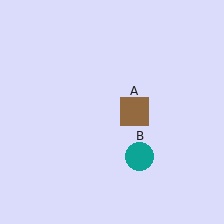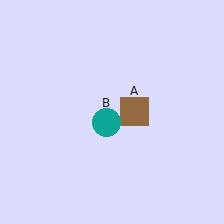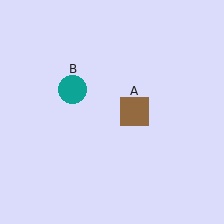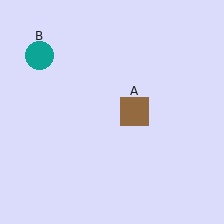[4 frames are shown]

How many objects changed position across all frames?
1 object changed position: teal circle (object B).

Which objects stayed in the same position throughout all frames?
Brown square (object A) remained stationary.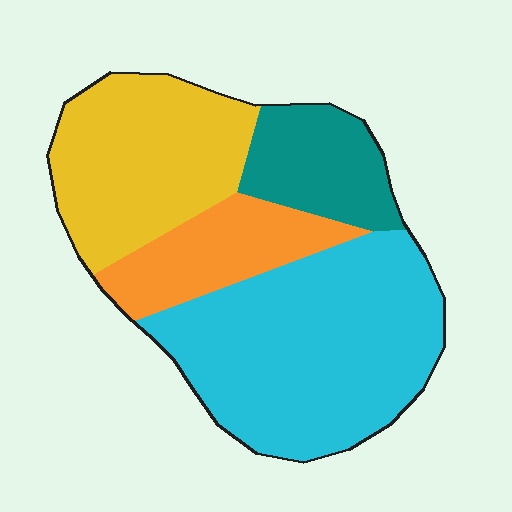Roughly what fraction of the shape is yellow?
Yellow covers 27% of the shape.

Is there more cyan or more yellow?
Cyan.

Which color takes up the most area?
Cyan, at roughly 45%.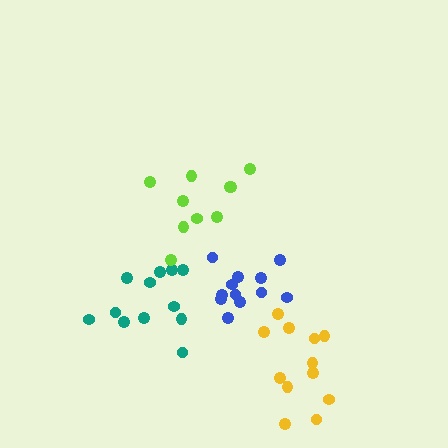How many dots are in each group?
Group 1: 12 dots, Group 2: 12 dots, Group 3: 12 dots, Group 4: 10 dots (46 total).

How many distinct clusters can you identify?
There are 4 distinct clusters.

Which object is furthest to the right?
The yellow cluster is rightmost.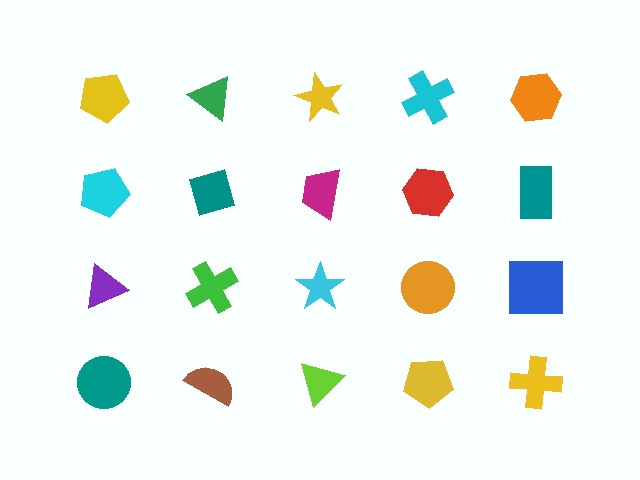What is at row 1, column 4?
A cyan cross.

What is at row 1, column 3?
A yellow star.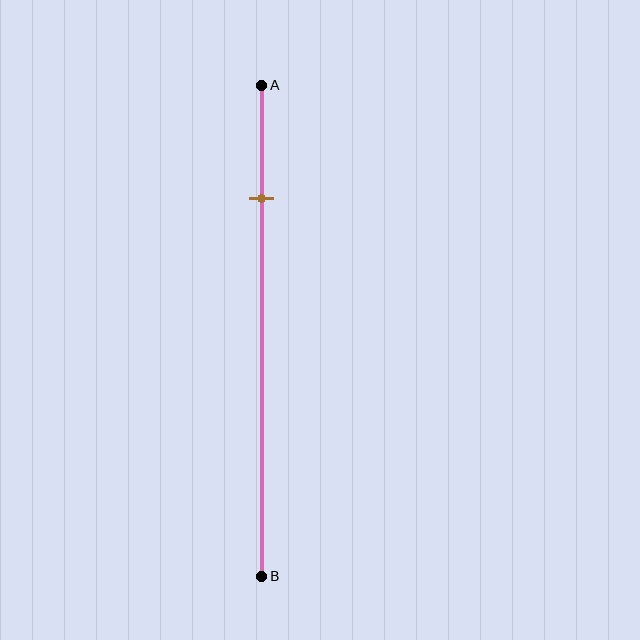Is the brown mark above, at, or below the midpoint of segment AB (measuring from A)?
The brown mark is above the midpoint of segment AB.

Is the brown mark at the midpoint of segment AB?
No, the mark is at about 25% from A, not at the 50% midpoint.